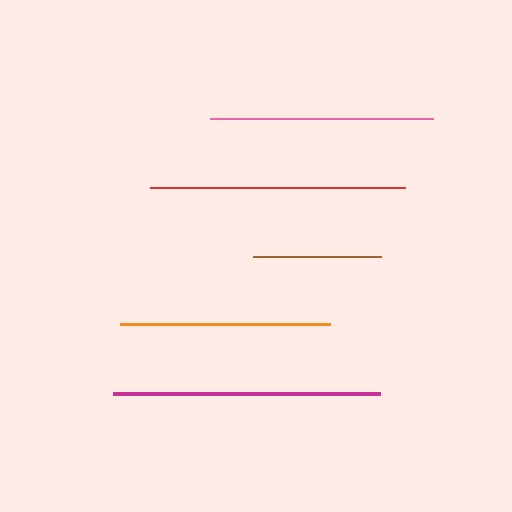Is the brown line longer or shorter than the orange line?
The orange line is longer than the brown line.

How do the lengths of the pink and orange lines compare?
The pink and orange lines are approximately the same length.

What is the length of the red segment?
The red segment is approximately 255 pixels long.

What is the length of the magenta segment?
The magenta segment is approximately 267 pixels long.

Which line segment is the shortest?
The brown line is the shortest at approximately 127 pixels.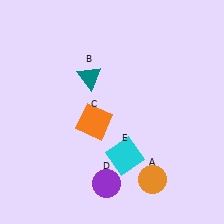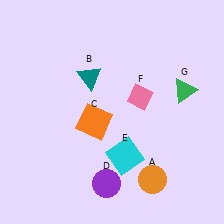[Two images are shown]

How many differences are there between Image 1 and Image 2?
There are 2 differences between the two images.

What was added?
A pink diamond (F), a green triangle (G) were added in Image 2.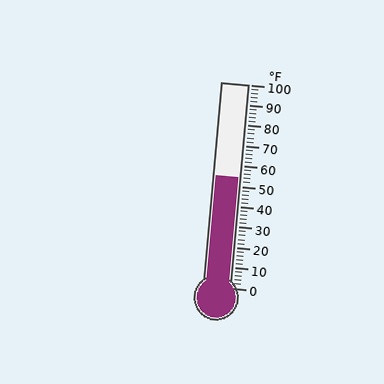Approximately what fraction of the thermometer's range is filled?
The thermometer is filled to approximately 55% of its range.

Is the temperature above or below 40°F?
The temperature is above 40°F.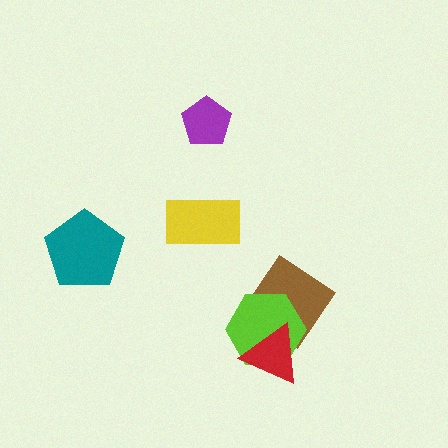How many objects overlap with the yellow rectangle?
0 objects overlap with the yellow rectangle.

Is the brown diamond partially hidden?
Yes, it is partially covered by another shape.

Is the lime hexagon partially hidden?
Yes, it is partially covered by another shape.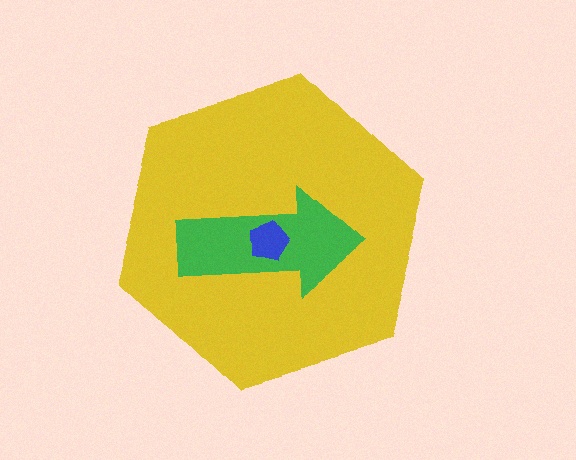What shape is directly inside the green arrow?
The blue pentagon.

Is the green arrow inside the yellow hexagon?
Yes.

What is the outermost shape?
The yellow hexagon.